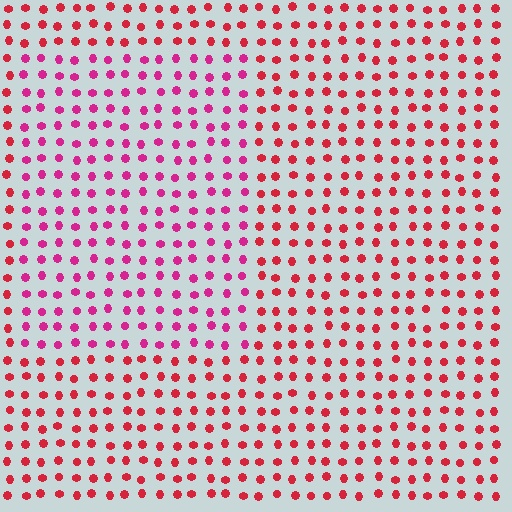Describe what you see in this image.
The image is filled with small red elements in a uniform arrangement. A rectangle-shaped region is visible where the elements are tinted to a slightly different hue, forming a subtle color boundary.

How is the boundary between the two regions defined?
The boundary is defined purely by a slight shift in hue (about 29 degrees). Spacing, size, and orientation are identical on both sides.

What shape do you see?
I see a rectangle.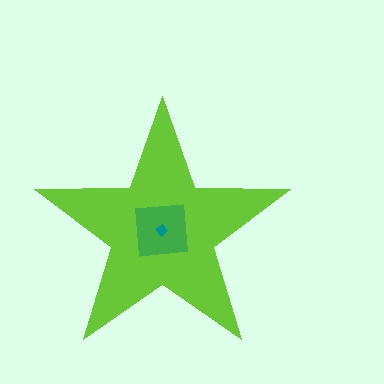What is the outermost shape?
The lime star.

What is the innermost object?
The teal diamond.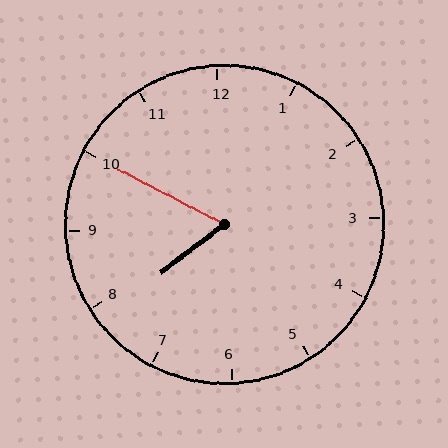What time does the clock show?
7:50.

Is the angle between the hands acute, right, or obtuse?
It is acute.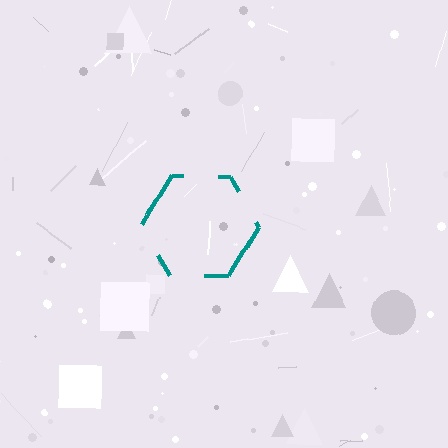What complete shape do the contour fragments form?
The contour fragments form a hexagon.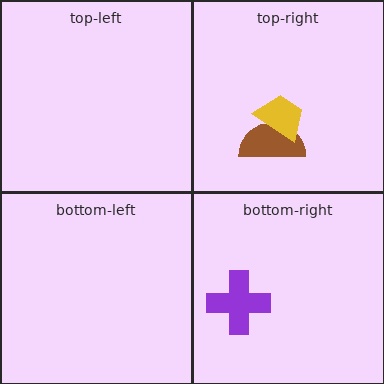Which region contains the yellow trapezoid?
The top-right region.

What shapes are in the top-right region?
The brown semicircle, the yellow trapezoid.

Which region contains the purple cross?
The bottom-right region.